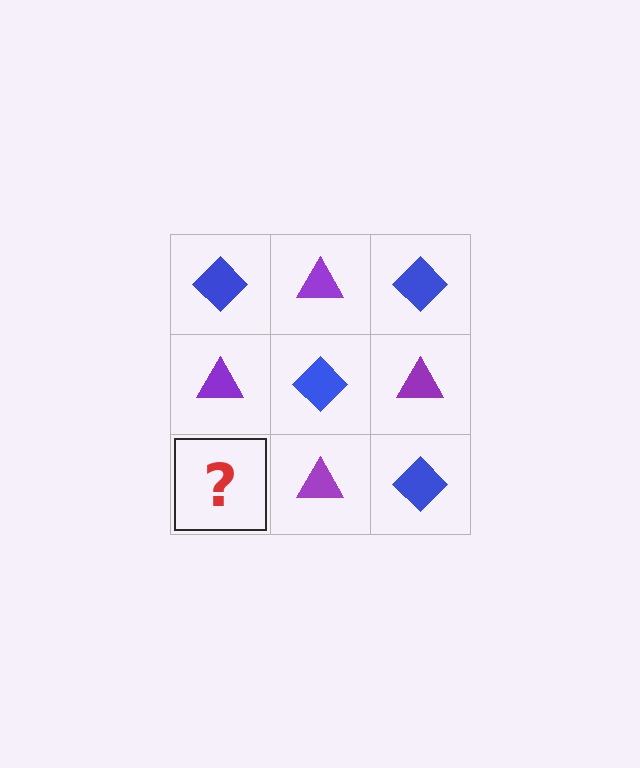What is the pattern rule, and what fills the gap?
The rule is that it alternates blue diamond and purple triangle in a checkerboard pattern. The gap should be filled with a blue diamond.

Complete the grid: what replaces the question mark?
The question mark should be replaced with a blue diamond.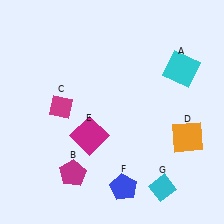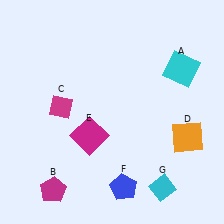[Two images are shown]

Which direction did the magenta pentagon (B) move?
The magenta pentagon (B) moved left.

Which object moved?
The magenta pentagon (B) moved left.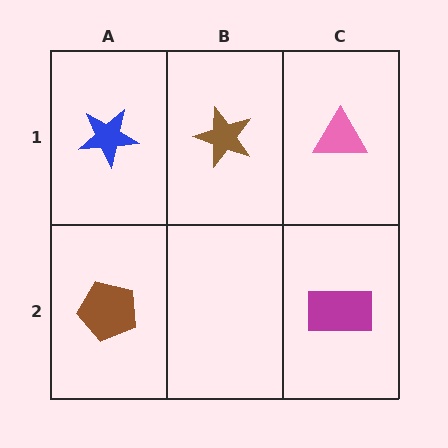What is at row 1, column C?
A pink triangle.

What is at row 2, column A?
A brown pentagon.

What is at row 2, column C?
A magenta rectangle.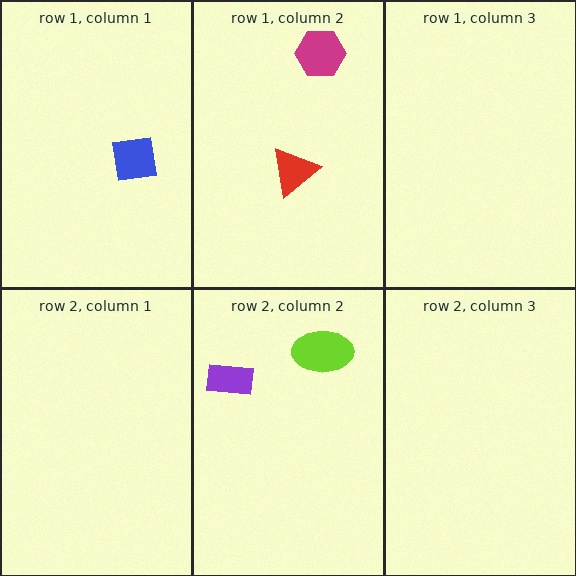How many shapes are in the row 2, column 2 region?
2.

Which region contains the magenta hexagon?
The row 1, column 2 region.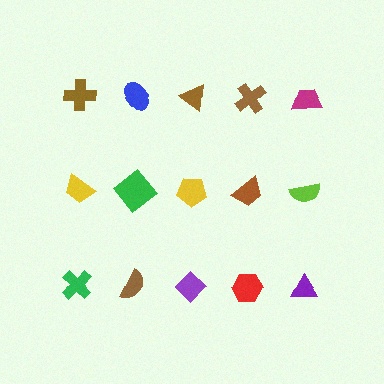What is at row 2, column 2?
A green diamond.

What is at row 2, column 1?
A yellow trapezoid.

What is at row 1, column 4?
A brown cross.